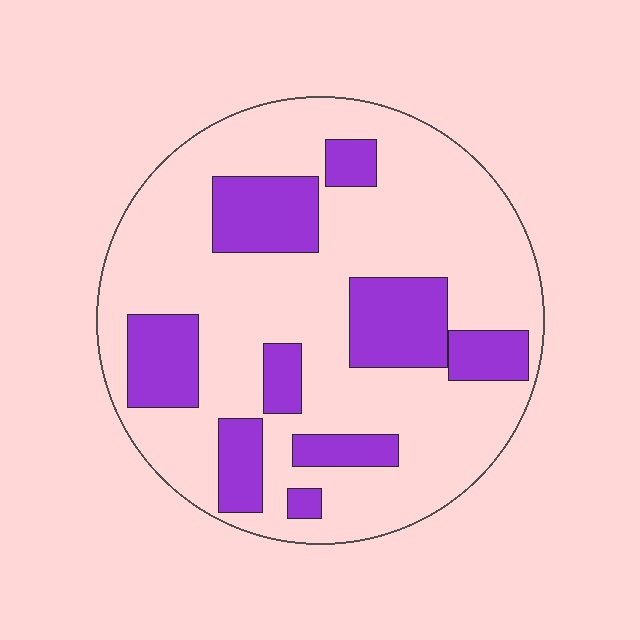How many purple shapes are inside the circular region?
9.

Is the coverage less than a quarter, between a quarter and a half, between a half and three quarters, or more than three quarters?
Between a quarter and a half.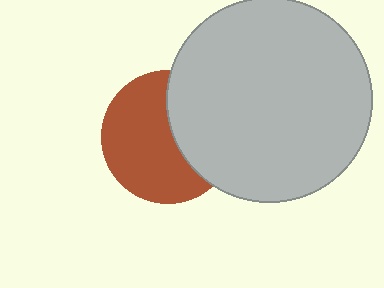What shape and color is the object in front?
The object in front is a light gray circle.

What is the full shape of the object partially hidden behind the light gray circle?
The partially hidden object is a brown circle.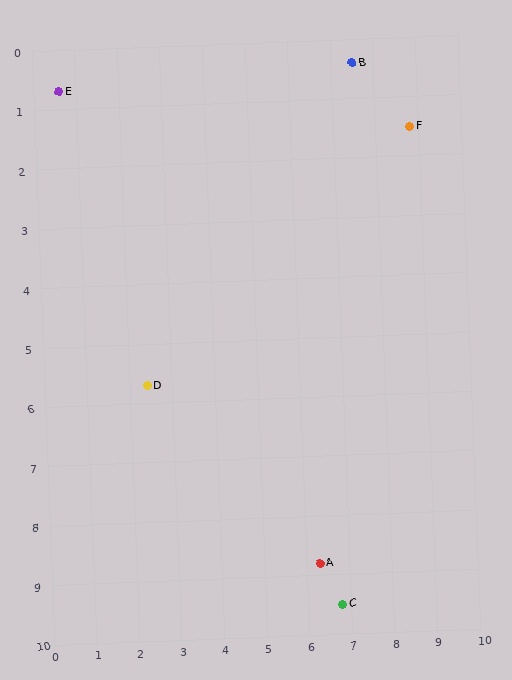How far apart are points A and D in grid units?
Points A and D are about 5.0 grid units apart.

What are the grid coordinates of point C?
Point C is at approximately (6.8, 9.5).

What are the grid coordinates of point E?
Point E is at approximately (0.6, 0.7).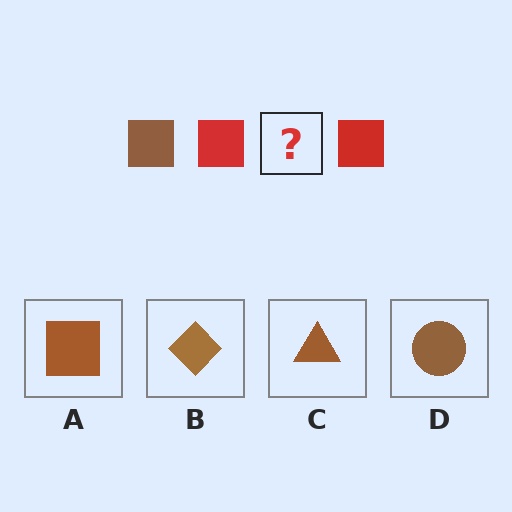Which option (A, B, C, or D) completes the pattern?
A.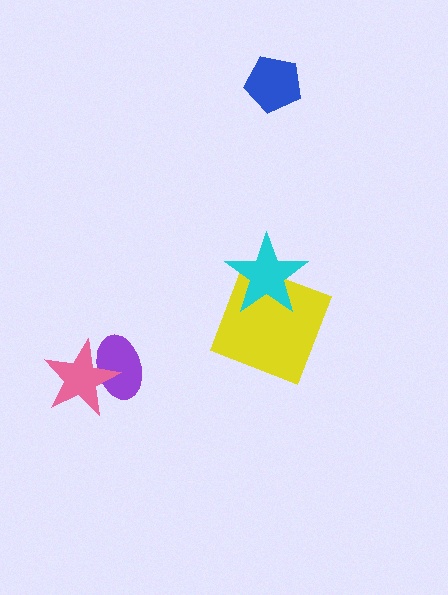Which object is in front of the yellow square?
The cyan star is in front of the yellow square.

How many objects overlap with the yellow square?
1 object overlaps with the yellow square.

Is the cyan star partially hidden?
No, no other shape covers it.